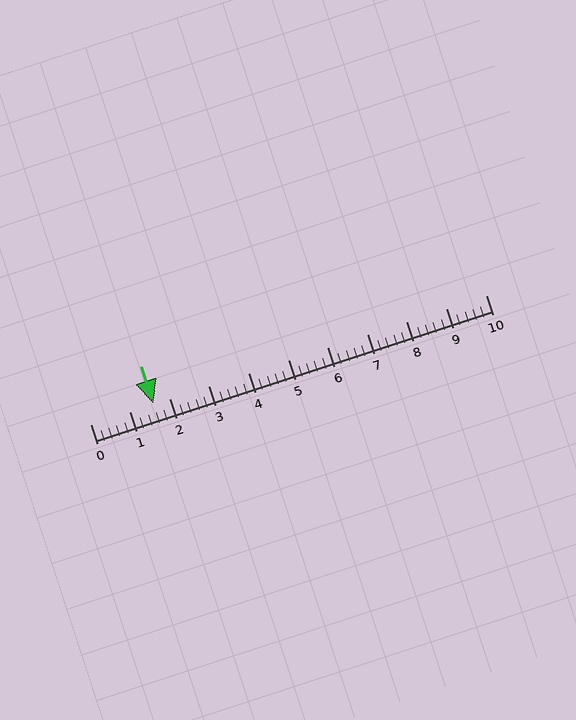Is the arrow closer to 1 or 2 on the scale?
The arrow is closer to 2.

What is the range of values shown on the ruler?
The ruler shows values from 0 to 10.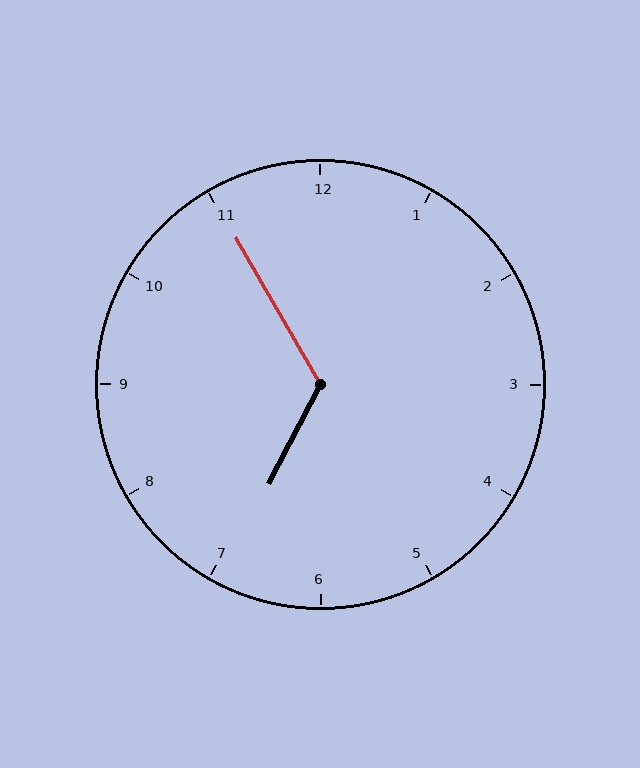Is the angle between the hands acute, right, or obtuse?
It is obtuse.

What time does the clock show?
6:55.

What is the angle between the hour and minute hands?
Approximately 122 degrees.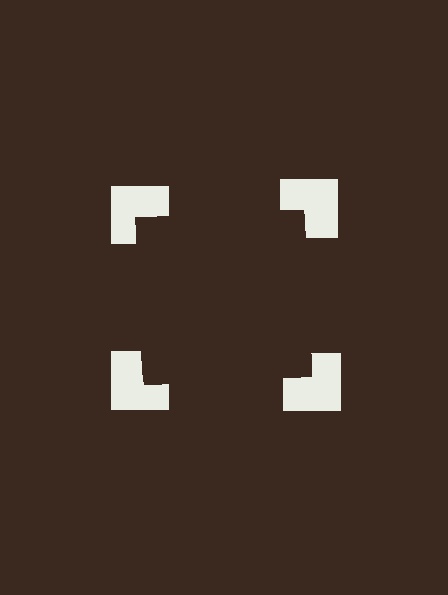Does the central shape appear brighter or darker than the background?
It typically appears slightly darker than the background, even though no actual brightness change is drawn.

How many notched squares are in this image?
There are 4 — one at each vertex of the illusory square.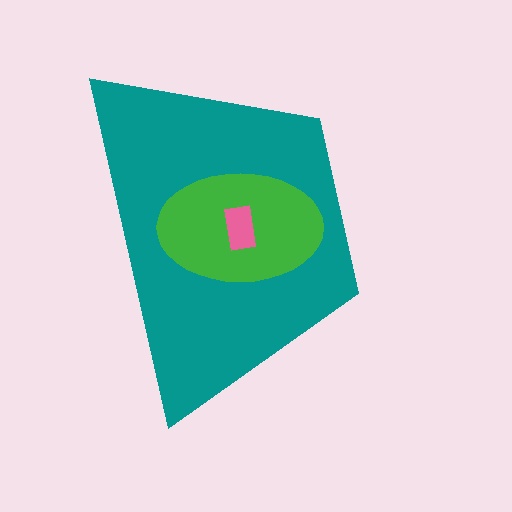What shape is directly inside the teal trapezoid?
The green ellipse.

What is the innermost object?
The pink rectangle.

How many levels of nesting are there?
3.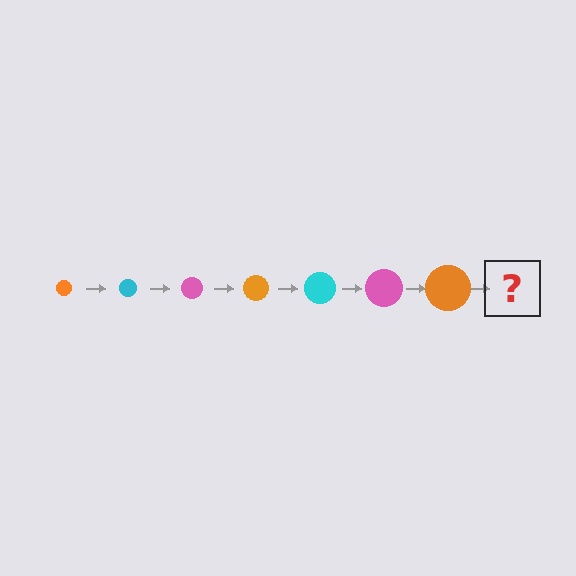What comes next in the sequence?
The next element should be a cyan circle, larger than the previous one.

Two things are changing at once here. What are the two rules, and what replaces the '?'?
The two rules are that the circle grows larger each step and the color cycles through orange, cyan, and pink. The '?' should be a cyan circle, larger than the previous one.